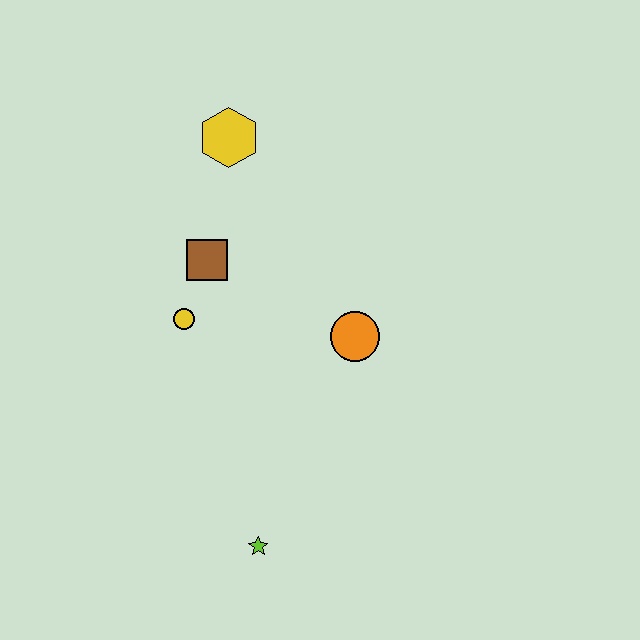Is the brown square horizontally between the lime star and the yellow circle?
Yes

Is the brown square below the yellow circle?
No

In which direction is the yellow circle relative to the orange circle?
The yellow circle is to the left of the orange circle.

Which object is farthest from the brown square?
The lime star is farthest from the brown square.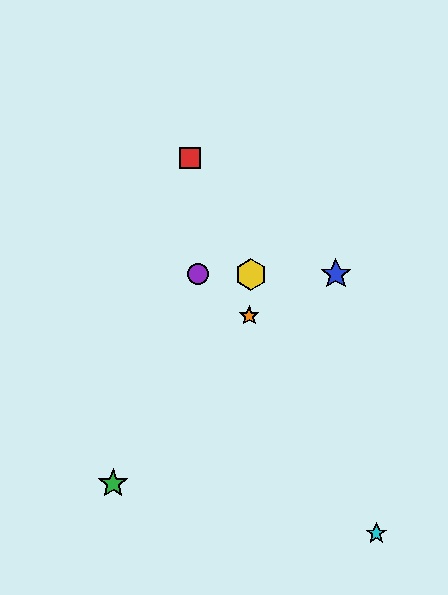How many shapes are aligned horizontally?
3 shapes (the blue star, the yellow hexagon, the purple circle) are aligned horizontally.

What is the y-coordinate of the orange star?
The orange star is at y≈316.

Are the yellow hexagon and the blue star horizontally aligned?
Yes, both are at y≈274.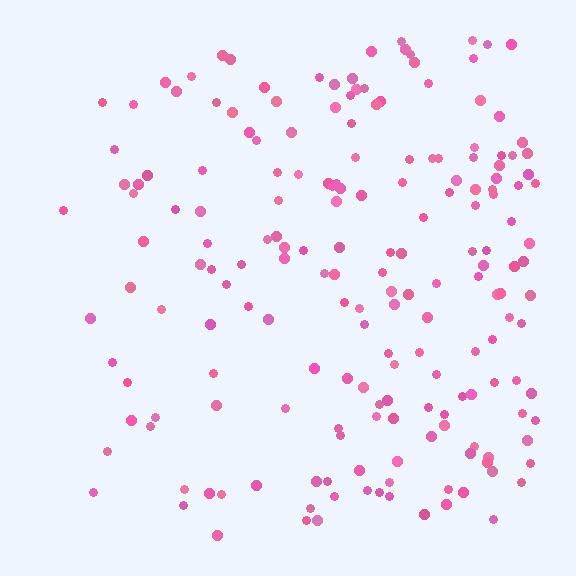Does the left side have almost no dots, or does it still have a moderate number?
Still a moderate number, just noticeably fewer than the right.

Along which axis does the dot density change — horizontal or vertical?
Horizontal.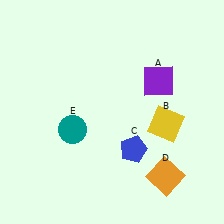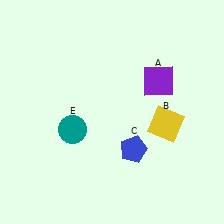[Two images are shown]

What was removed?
The orange square (D) was removed in Image 2.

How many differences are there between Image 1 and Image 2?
There is 1 difference between the two images.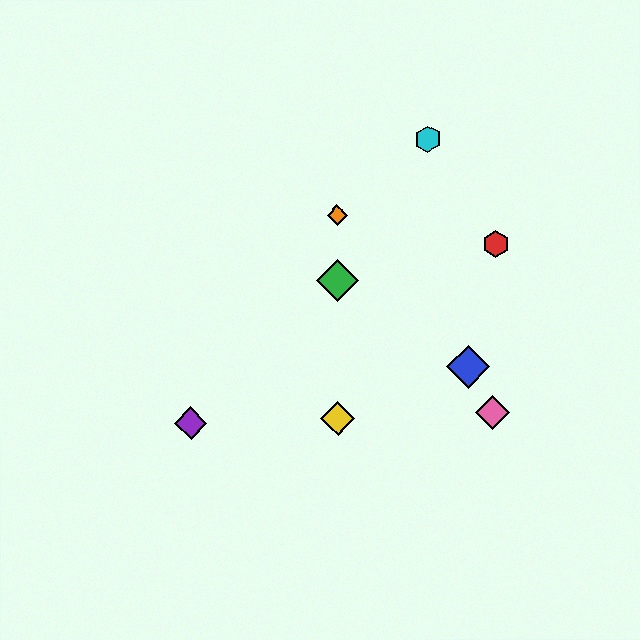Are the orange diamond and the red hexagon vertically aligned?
No, the orange diamond is at x≈337 and the red hexagon is at x≈496.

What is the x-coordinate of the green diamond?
The green diamond is at x≈338.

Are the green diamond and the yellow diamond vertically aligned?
Yes, both are at x≈338.